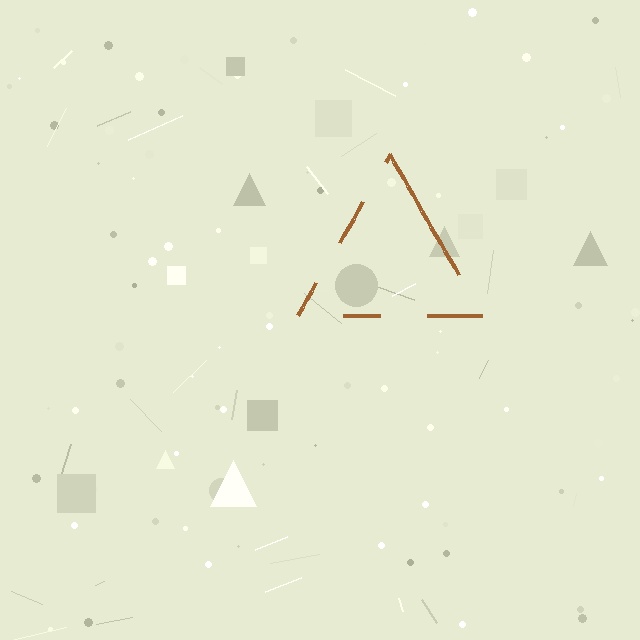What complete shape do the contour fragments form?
The contour fragments form a triangle.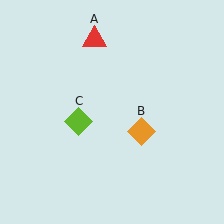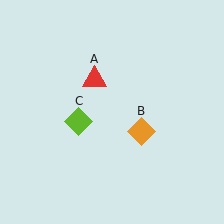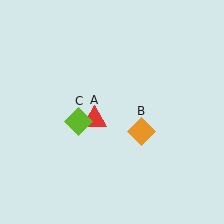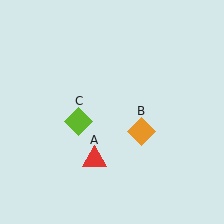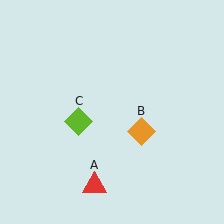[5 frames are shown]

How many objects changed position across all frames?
1 object changed position: red triangle (object A).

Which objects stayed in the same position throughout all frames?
Orange diamond (object B) and lime diamond (object C) remained stationary.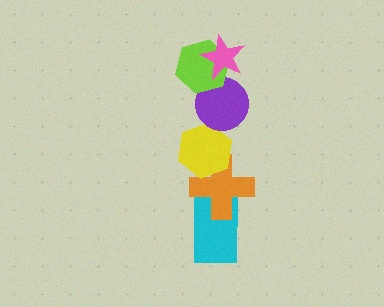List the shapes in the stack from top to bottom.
From top to bottom: the pink star, the lime hexagon, the purple circle, the yellow hexagon, the orange cross, the cyan rectangle.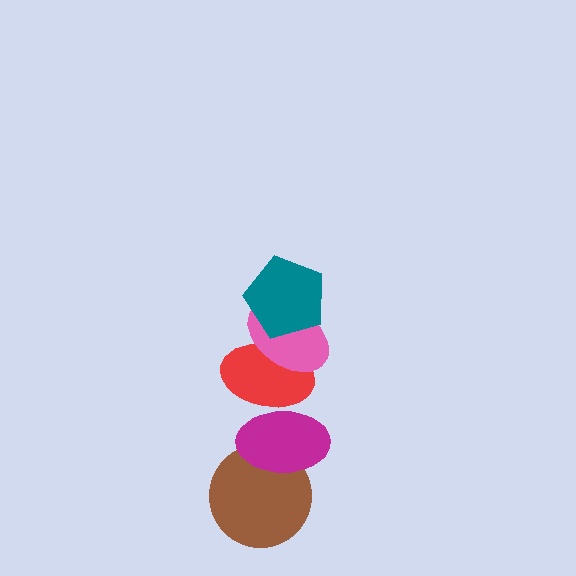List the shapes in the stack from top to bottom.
From top to bottom: the teal pentagon, the pink ellipse, the red ellipse, the magenta ellipse, the brown circle.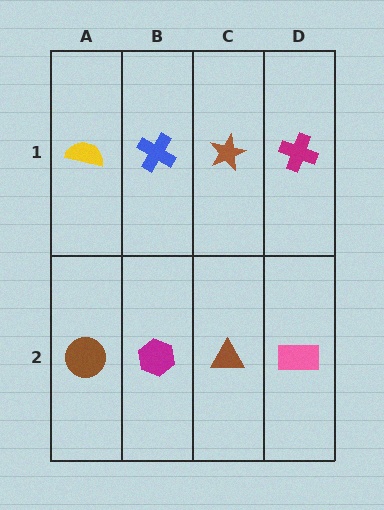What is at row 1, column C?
A brown star.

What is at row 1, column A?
A yellow semicircle.